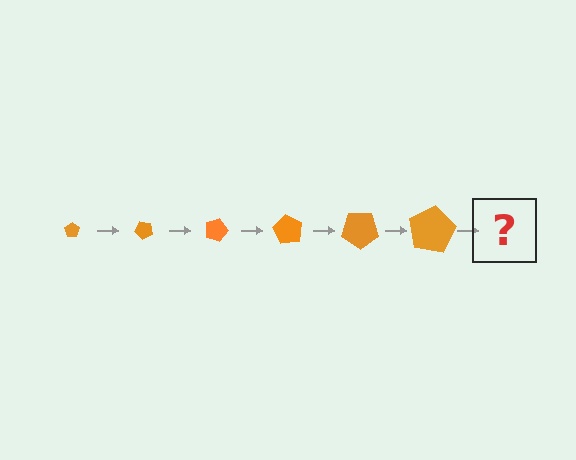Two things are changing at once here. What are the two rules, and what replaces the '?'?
The two rules are that the pentagon grows larger each step and it rotates 45 degrees each step. The '?' should be a pentagon, larger than the previous one and rotated 270 degrees from the start.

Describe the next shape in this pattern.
It should be a pentagon, larger than the previous one and rotated 270 degrees from the start.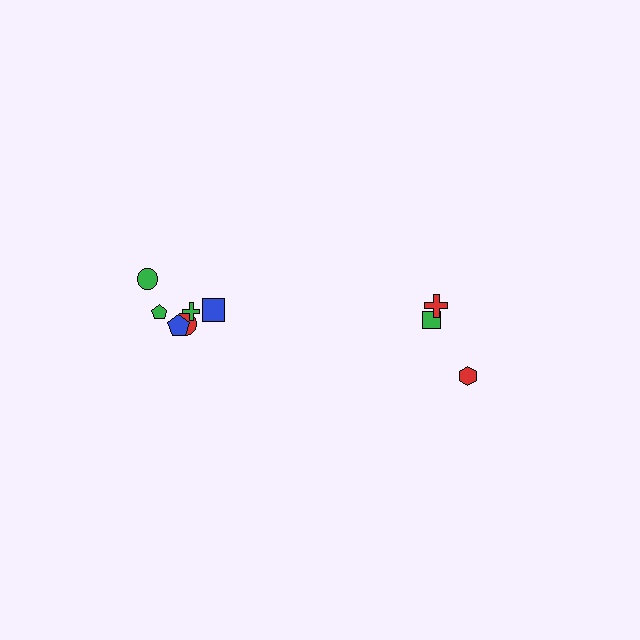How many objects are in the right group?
There are 3 objects.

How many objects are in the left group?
There are 6 objects.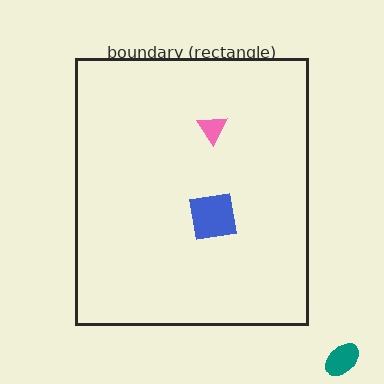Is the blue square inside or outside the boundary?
Inside.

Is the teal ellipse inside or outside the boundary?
Outside.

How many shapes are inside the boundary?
2 inside, 1 outside.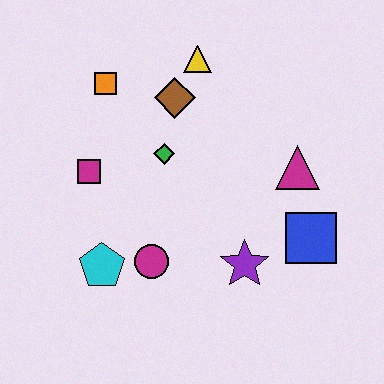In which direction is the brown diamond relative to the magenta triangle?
The brown diamond is to the left of the magenta triangle.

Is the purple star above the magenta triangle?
No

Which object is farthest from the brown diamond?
The blue square is farthest from the brown diamond.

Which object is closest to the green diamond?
The brown diamond is closest to the green diamond.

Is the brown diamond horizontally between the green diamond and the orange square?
No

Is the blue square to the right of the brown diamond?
Yes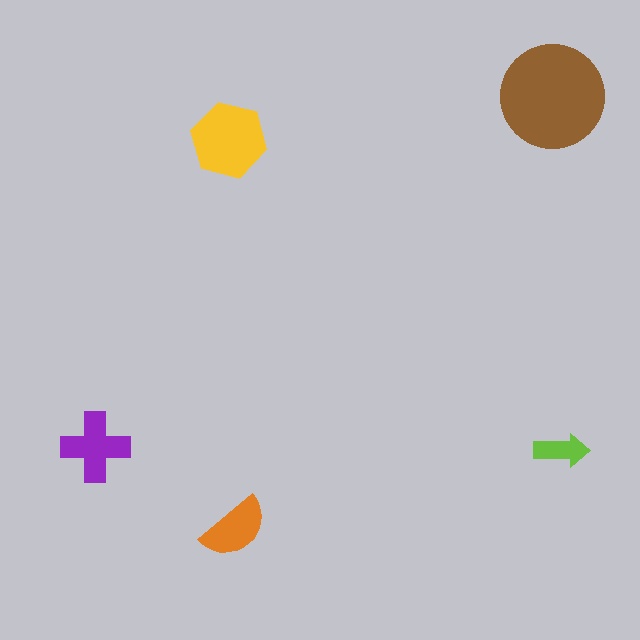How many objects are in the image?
There are 5 objects in the image.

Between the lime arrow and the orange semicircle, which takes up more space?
The orange semicircle.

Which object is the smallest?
The lime arrow.